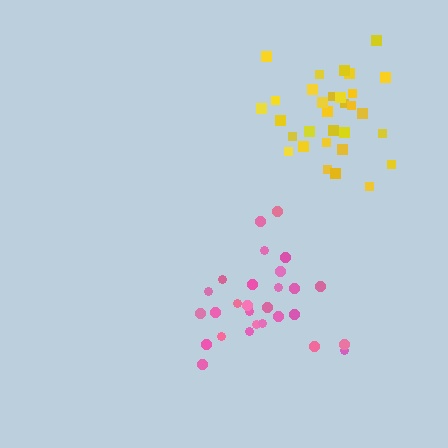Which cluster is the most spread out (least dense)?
Pink.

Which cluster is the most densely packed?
Yellow.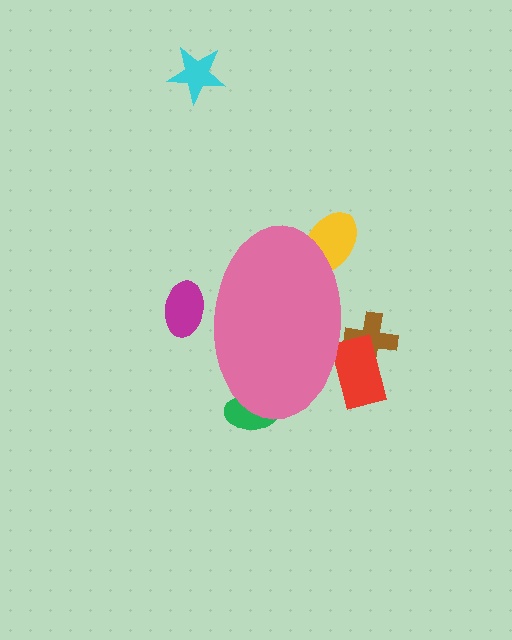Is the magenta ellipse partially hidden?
Yes, the magenta ellipse is partially hidden behind the pink ellipse.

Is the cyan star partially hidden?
No, the cyan star is fully visible.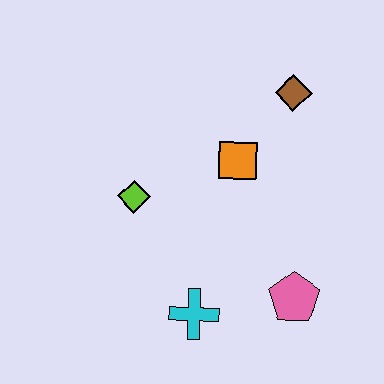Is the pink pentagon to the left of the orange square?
No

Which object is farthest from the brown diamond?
The cyan cross is farthest from the brown diamond.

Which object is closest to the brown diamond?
The orange square is closest to the brown diamond.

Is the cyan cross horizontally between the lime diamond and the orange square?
Yes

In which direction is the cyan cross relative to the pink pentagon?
The cyan cross is to the left of the pink pentagon.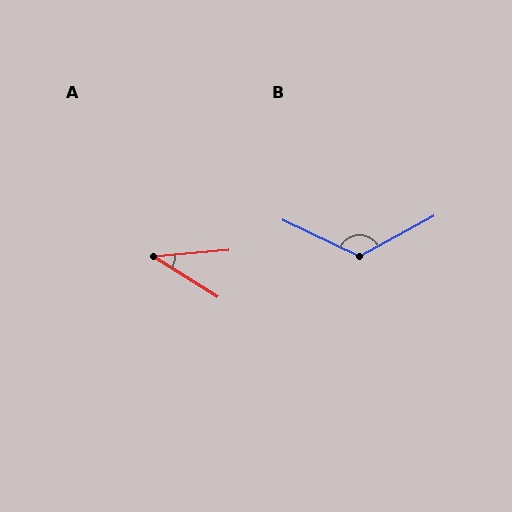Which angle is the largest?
B, at approximately 126 degrees.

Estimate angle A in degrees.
Approximately 37 degrees.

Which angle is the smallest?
A, at approximately 37 degrees.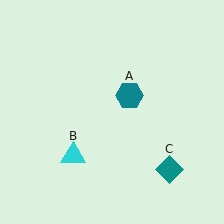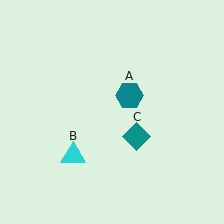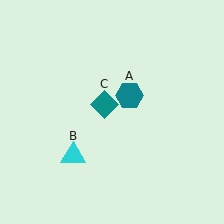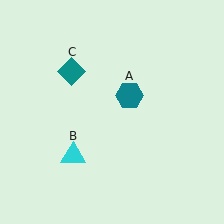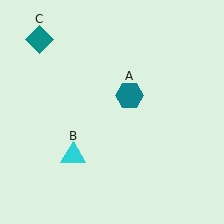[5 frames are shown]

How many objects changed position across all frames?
1 object changed position: teal diamond (object C).